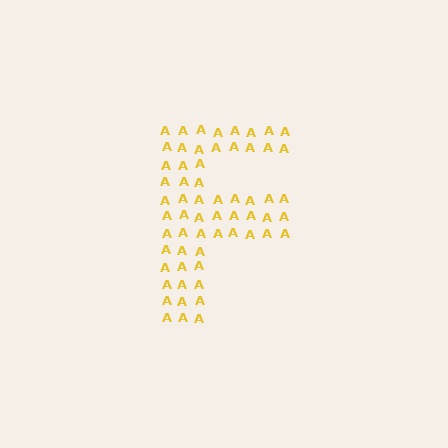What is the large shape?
The large shape is the letter F.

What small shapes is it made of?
It is made of small letter A's.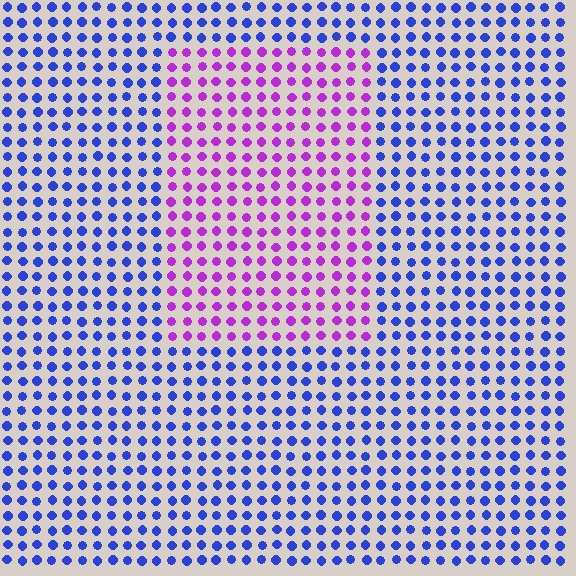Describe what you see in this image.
The image is filled with small blue elements in a uniform arrangement. A rectangle-shaped region is visible where the elements are tinted to a slightly different hue, forming a subtle color boundary.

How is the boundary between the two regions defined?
The boundary is defined purely by a slight shift in hue (about 58 degrees). Spacing, size, and orientation are identical on both sides.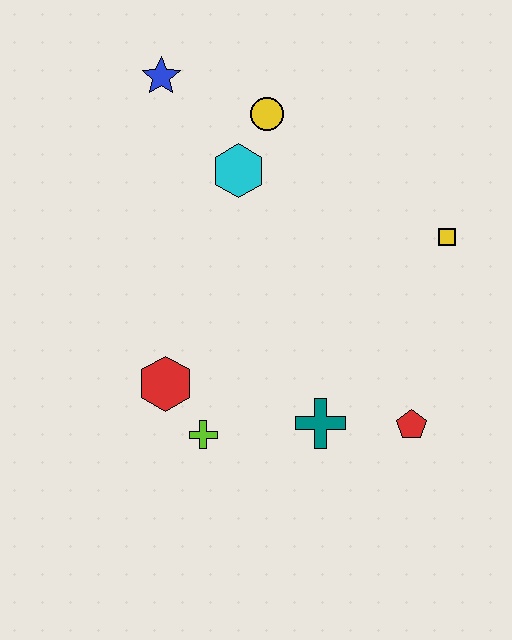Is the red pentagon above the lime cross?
Yes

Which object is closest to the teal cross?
The red pentagon is closest to the teal cross.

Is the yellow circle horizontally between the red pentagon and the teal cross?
No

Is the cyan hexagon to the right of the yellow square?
No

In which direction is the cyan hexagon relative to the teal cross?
The cyan hexagon is above the teal cross.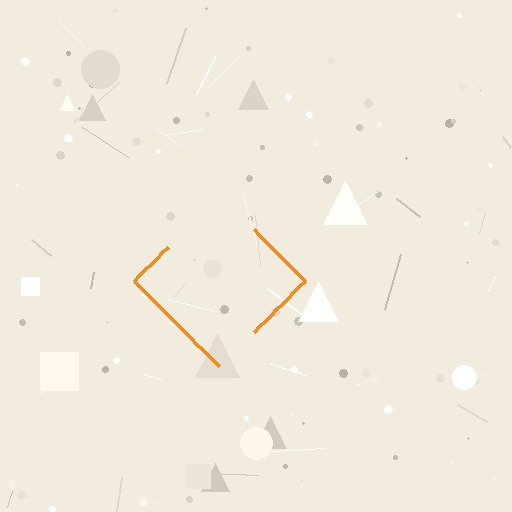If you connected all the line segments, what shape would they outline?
They would outline a diamond.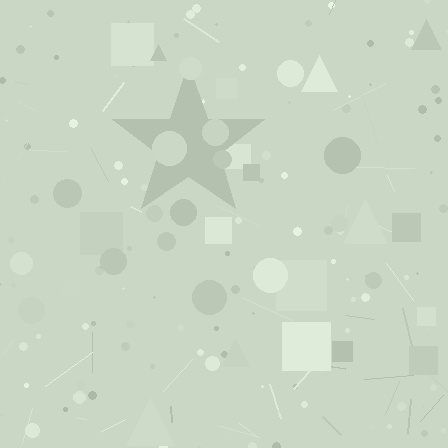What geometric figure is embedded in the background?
A star is embedded in the background.